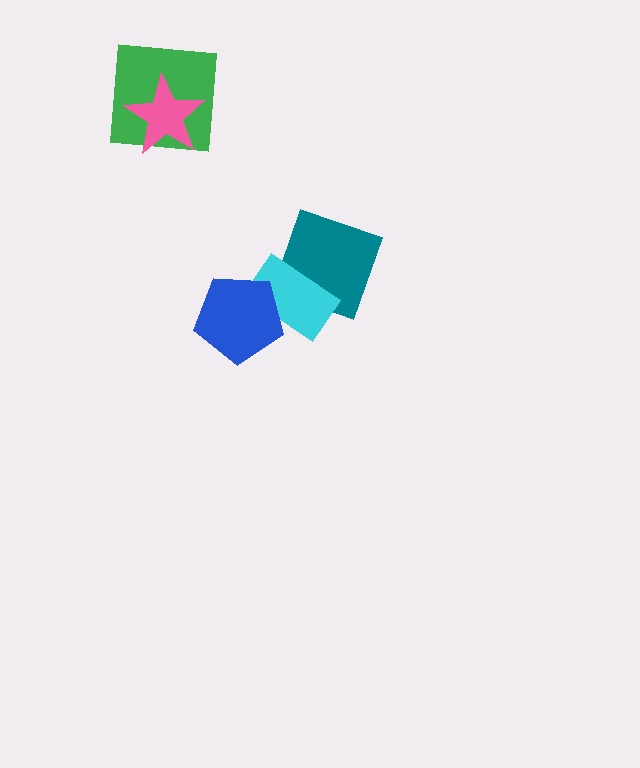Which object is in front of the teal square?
The cyan rectangle is in front of the teal square.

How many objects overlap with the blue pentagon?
1 object overlaps with the blue pentagon.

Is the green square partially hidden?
Yes, it is partially covered by another shape.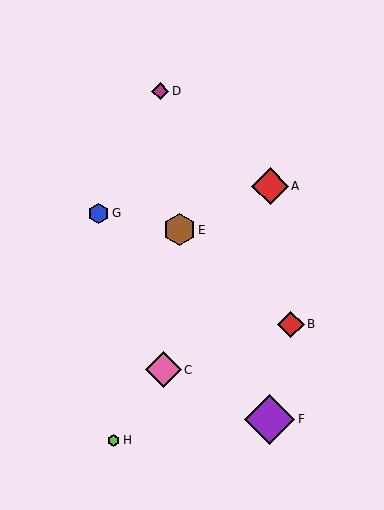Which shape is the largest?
The purple diamond (labeled F) is the largest.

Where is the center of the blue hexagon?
The center of the blue hexagon is at (98, 213).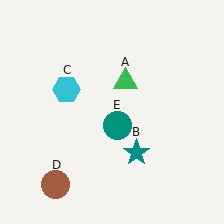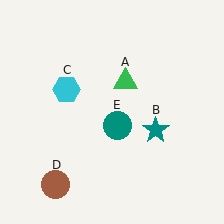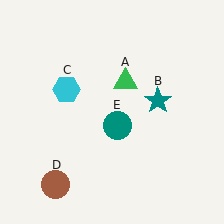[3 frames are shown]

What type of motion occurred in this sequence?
The teal star (object B) rotated counterclockwise around the center of the scene.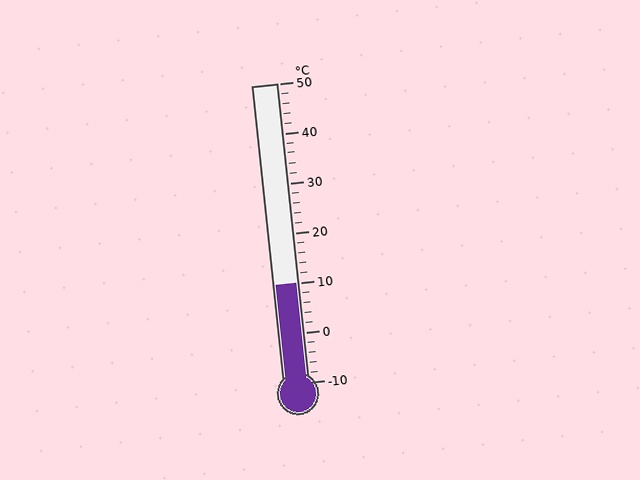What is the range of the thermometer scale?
The thermometer scale ranges from -10°C to 50°C.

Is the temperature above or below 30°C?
The temperature is below 30°C.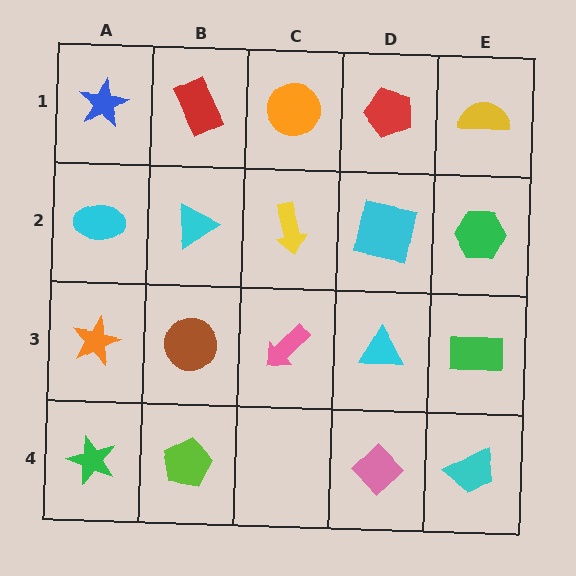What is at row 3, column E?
A green rectangle.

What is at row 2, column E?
A green hexagon.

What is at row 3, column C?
A pink arrow.